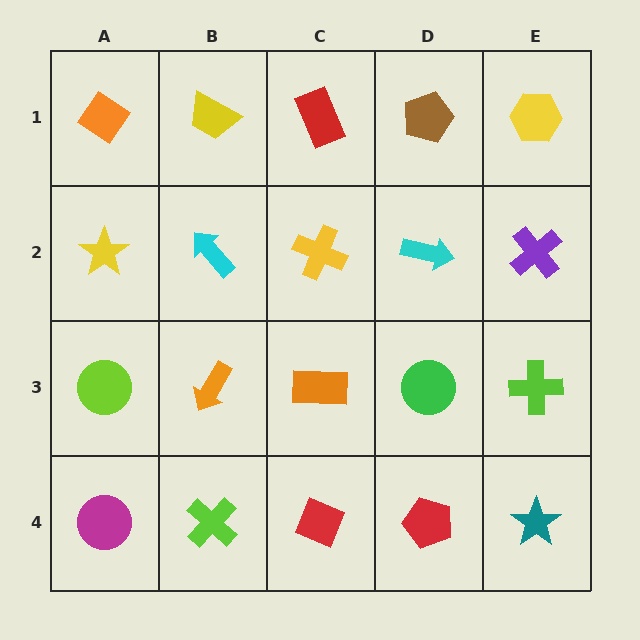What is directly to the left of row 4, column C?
A lime cross.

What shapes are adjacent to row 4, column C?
An orange rectangle (row 3, column C), a lime cross (row 4, column B), a red pentagon (row 4, column D).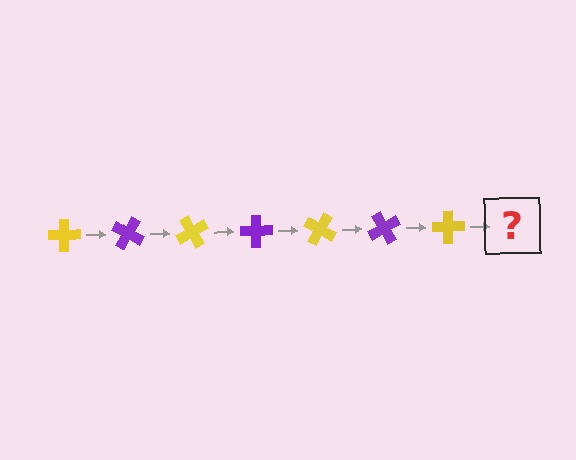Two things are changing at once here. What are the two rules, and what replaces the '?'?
The two rules are that it rotates 30 degrees each step and the color cycles through yellow and purple. The '?' should be a purple cross, rotated 210 degrees from the start.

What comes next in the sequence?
The next element should be a purple cross, rotated 210 degrees from the start.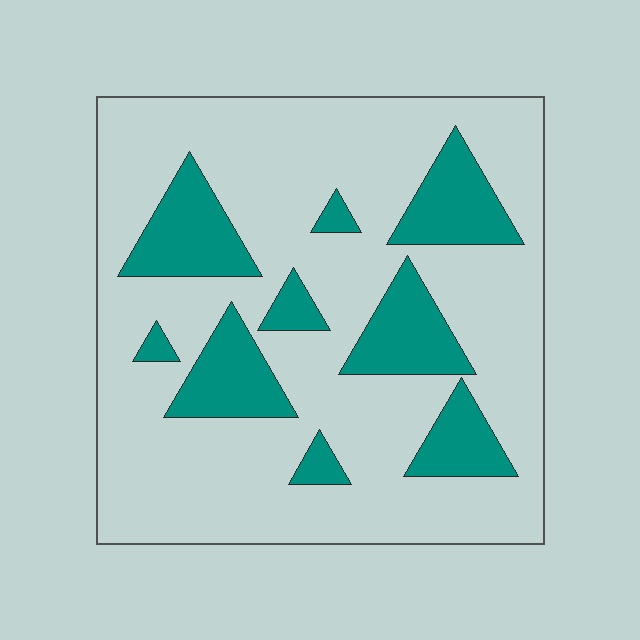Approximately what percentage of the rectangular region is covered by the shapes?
Approximately 25%.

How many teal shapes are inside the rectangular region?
9.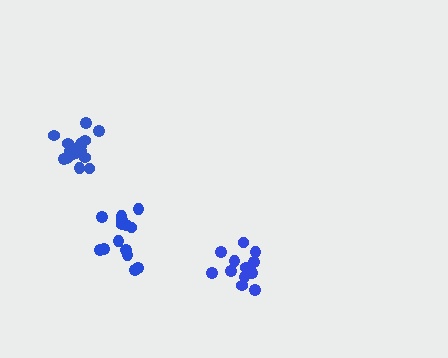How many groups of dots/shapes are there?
There are 3 groups.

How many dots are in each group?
Group 1: 14 dots, Group 2: 12 dots, Group 3: 17 dots (43 total).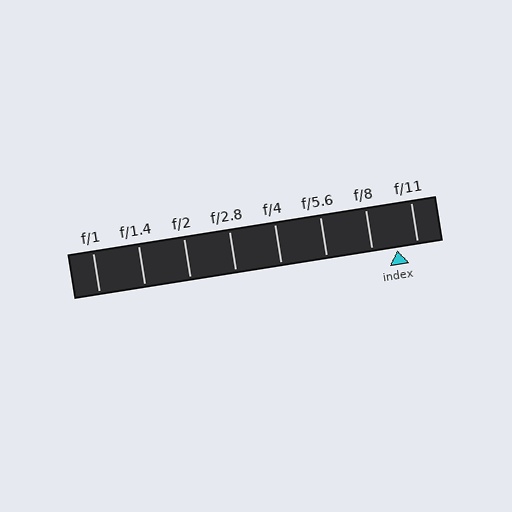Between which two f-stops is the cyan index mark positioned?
The index mark is between f/8 and f/11.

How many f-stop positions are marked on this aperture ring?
There are 8 f-stop positions marked.